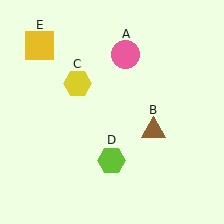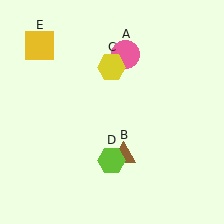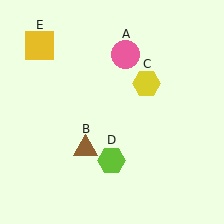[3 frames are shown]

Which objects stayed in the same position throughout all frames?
Pink circle (object A) and lime hexagon (object D) and yellow square (object E) remained stationary.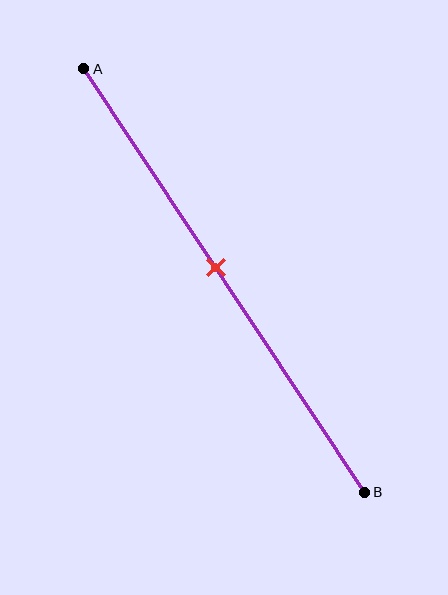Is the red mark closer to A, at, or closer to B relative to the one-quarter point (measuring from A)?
The red mark is closer to point B than the one-quarter point of segment AB.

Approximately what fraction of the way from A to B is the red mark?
The red mark is approximately 45% of the way from A to B.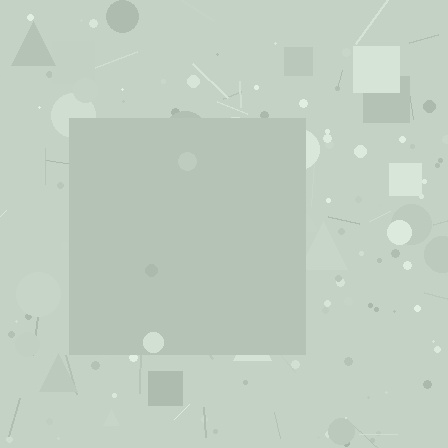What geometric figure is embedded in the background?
A square is embedded in the background.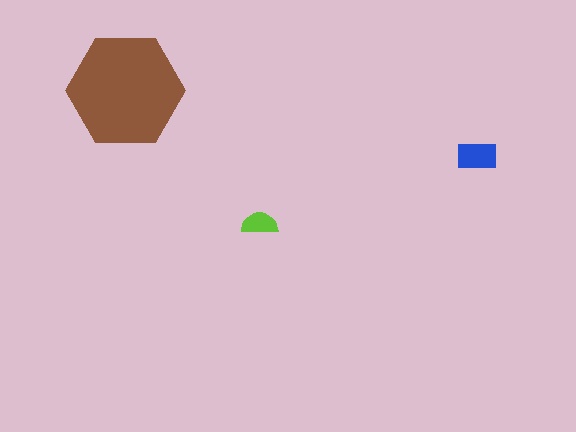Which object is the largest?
The brown hexagon.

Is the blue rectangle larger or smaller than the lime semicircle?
Larger.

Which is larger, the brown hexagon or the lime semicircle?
The brown hexagon.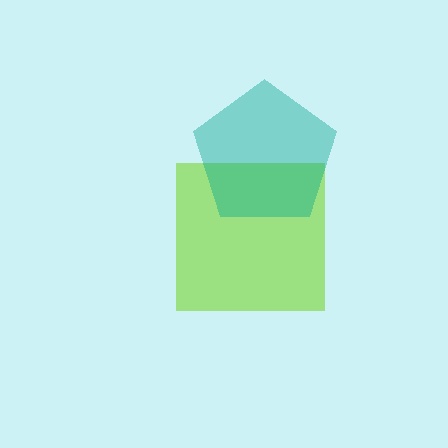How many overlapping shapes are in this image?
There are 2 overlapping shapes in the image.